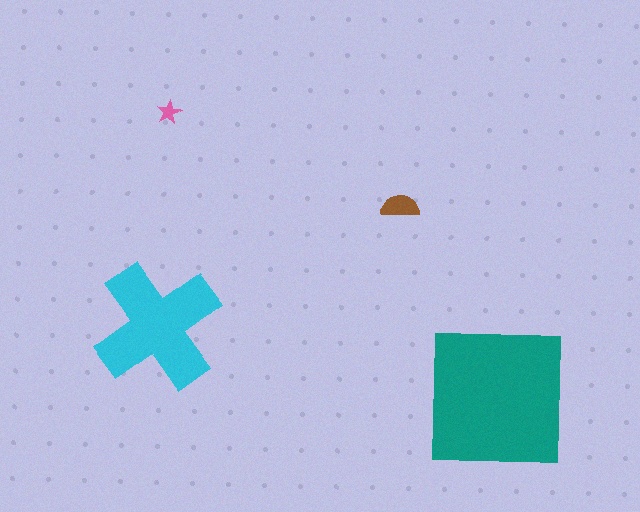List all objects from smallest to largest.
The pink star, the brown semicircle, the cyan cross, the teal square.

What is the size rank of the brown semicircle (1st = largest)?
3rd.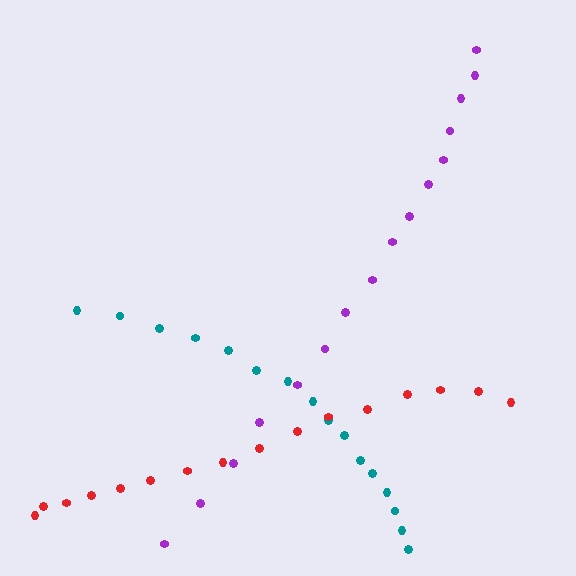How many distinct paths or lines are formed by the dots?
There are 3 distinct paths.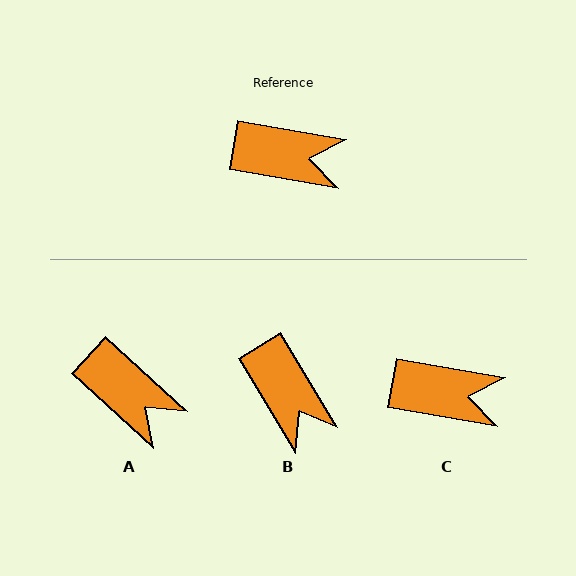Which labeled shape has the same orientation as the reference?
C.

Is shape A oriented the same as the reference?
No, it is off by about 32 degrees.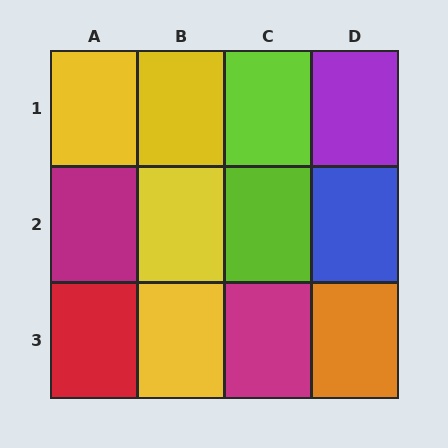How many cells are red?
1 cell is red.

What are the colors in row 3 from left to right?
Red, yellow, magenta, orange.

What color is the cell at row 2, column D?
Blue.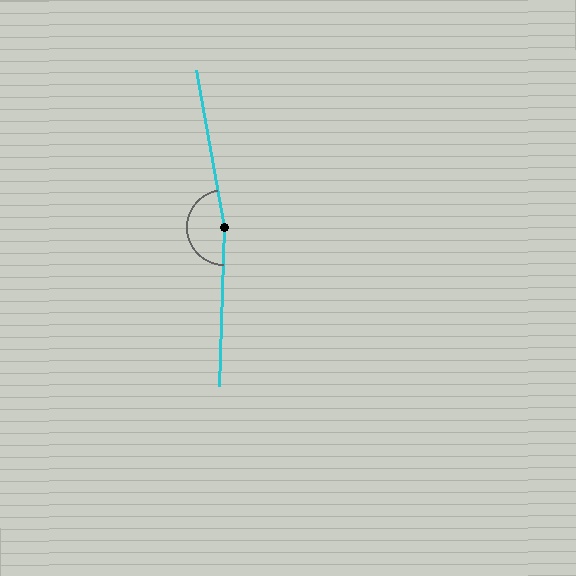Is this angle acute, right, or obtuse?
It is obtuse.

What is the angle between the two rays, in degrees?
Approximately 168 degrees.